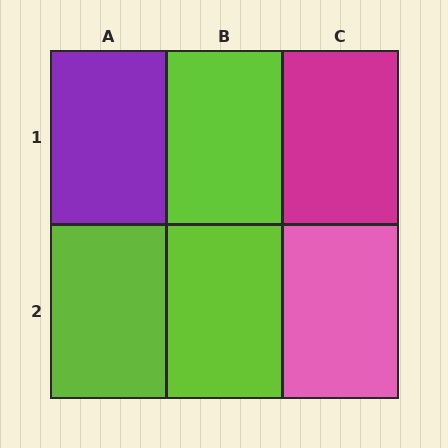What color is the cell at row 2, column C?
Pink.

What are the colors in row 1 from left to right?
Purple, lime, magenta.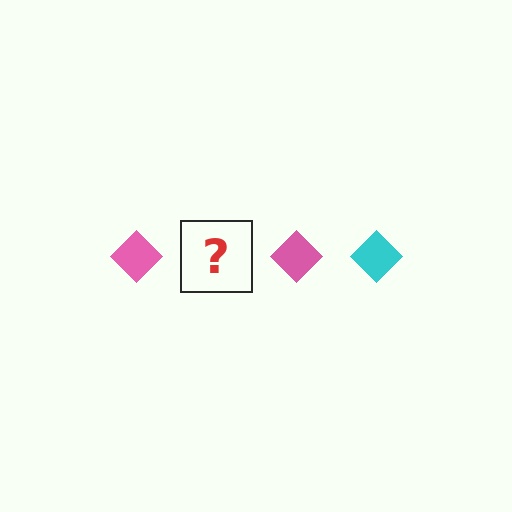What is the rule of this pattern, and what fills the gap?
The rule is that the pattern cycles through pink, cyan diamonds. The gap should be filled with a cyan diamond.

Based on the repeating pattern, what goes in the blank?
The blank should be a cyan diamond.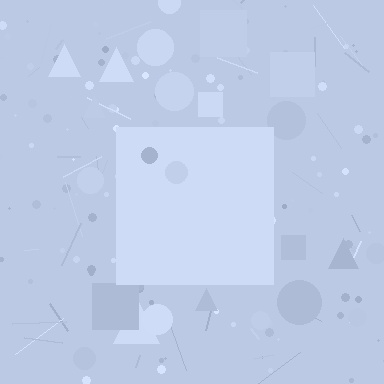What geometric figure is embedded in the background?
A square is embedded in the background.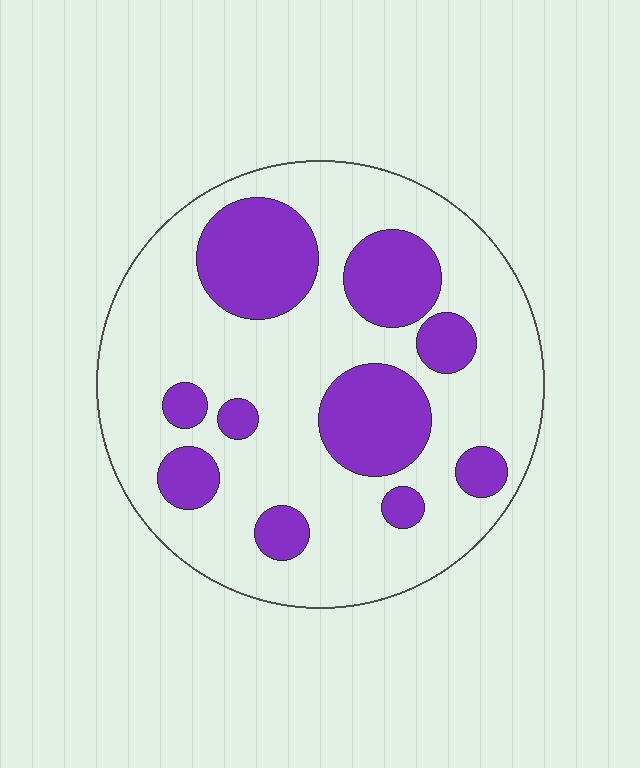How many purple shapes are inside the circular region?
10.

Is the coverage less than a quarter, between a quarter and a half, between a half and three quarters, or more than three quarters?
Between a quarter and a half.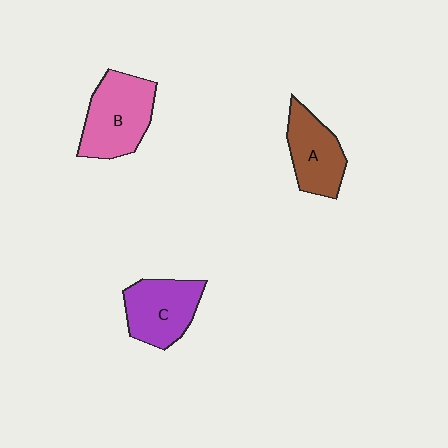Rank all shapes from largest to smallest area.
From largest to smallest: B (pink), C (purple), A (brown).